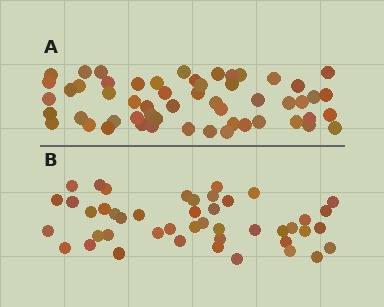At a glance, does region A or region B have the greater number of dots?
Region A (the top region) has more dots.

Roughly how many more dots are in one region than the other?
Region A has roughly 10 or so more dots than region B.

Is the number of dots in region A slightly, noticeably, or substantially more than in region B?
Region A has only slightly more — the two regions are fairly close. The ratio is roughly 1.2 to 1.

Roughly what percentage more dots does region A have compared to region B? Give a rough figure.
About 20% more.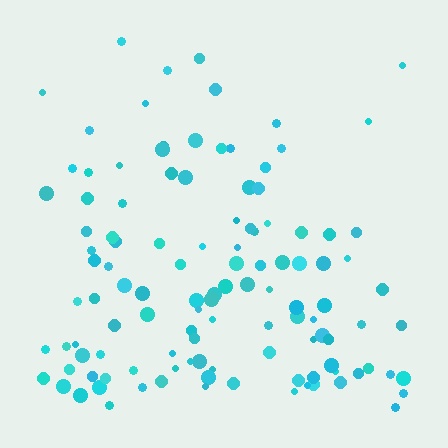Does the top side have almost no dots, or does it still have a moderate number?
Still a moderate number, just noticeably fewer than the bottom.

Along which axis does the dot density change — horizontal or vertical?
Vertical.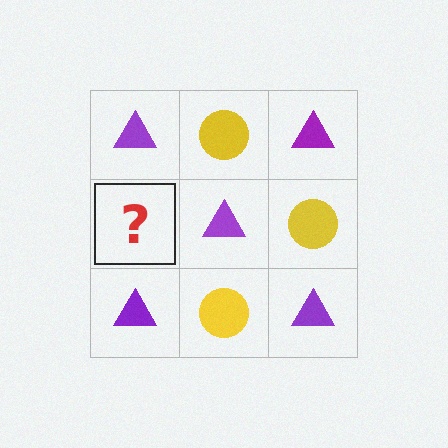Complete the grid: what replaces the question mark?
The question mark should be replaced with a yellow circle.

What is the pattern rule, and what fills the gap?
The rule is that it alternates purple triangle and yellow circle in a checkerboard pattern. The gap should be filled with a yellow circle.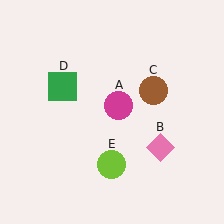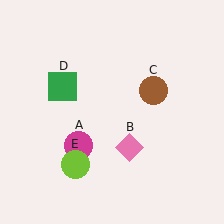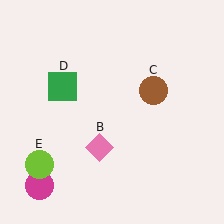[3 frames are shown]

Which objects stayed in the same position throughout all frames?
Brown circle (object C) and green square (object D) remained stationary.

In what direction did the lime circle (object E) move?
The lime circle (object E) moved left.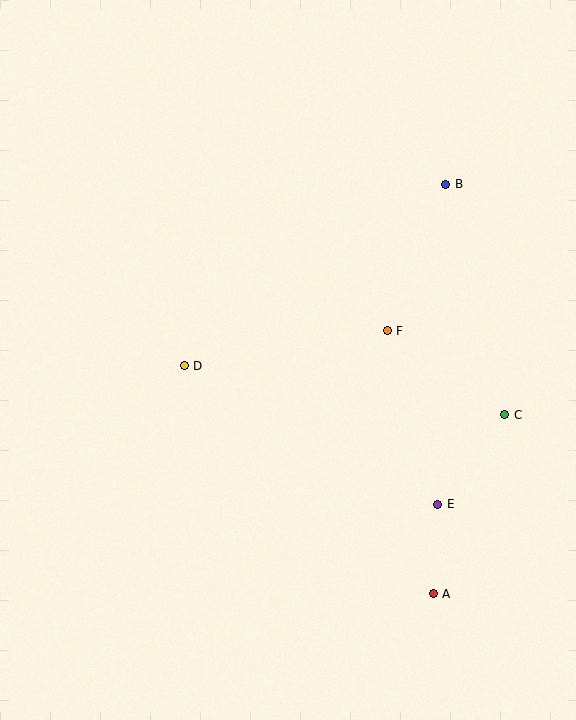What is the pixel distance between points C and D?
The distance between C and D is 324 pixels.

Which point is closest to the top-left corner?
Point D is closest to the top-left corner.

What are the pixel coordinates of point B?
Point B is at (446, 184).